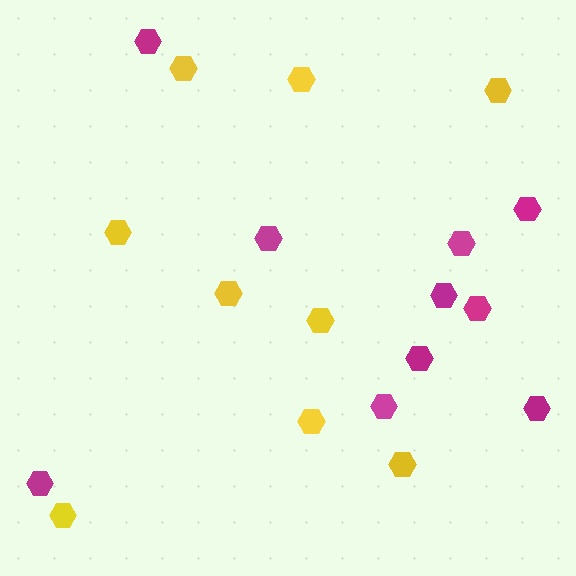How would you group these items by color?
There are 2 groups: one group of yellow hexagons (9) and one group of magenta hexagons (10).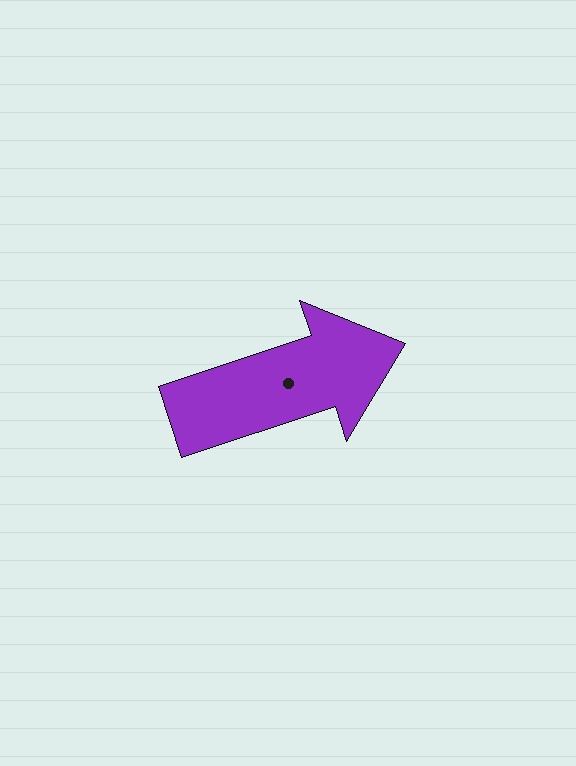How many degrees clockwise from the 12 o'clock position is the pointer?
Approximately 72 degrees.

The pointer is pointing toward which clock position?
Roughly 2 o'clock.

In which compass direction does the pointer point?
East.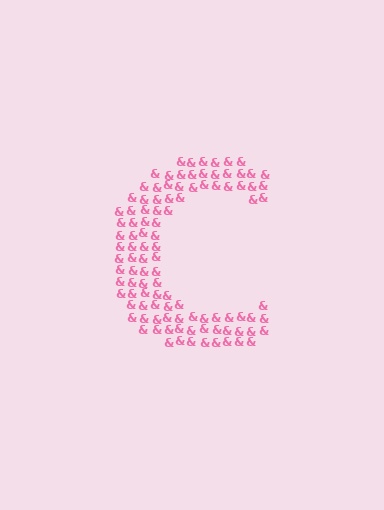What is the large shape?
The large shape is the letter C.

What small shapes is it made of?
It is made of small ampersands.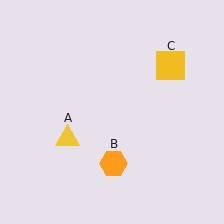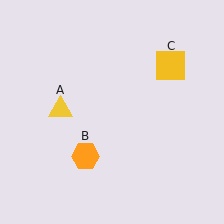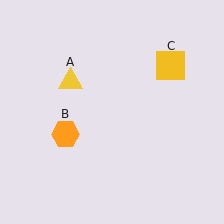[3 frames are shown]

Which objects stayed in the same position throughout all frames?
Yellow square (object C) remained stationary.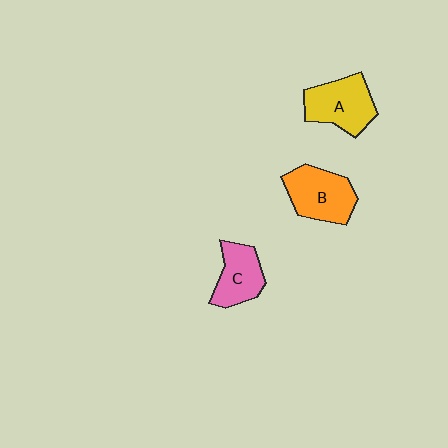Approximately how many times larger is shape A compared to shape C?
Approximately 1.3 times.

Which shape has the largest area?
Shape B (orange).